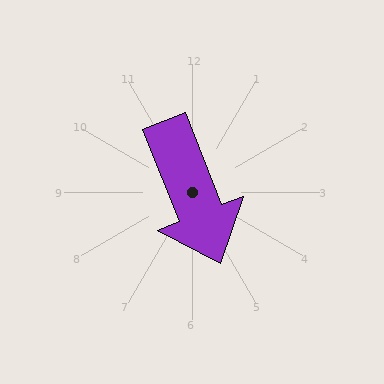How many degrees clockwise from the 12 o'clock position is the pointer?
Approximately 158 degrees.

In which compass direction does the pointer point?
South.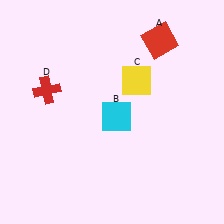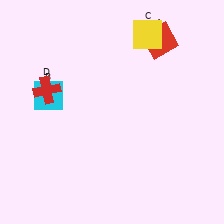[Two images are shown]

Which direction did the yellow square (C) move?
The yellow square (C) moved up.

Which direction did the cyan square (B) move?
The cyan square (B) moved left.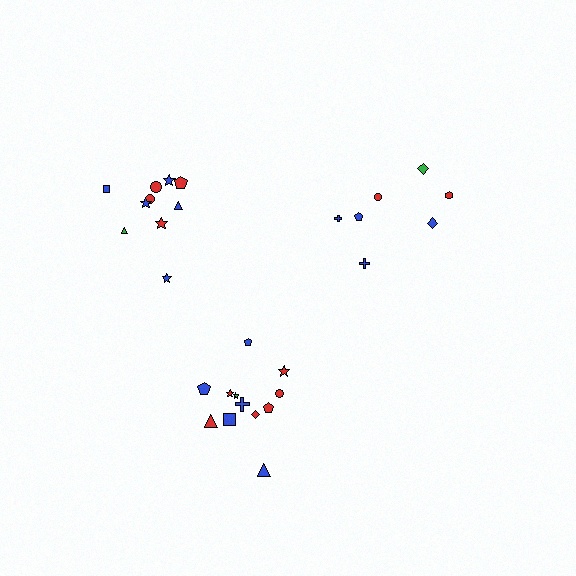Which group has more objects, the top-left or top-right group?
The top-left group.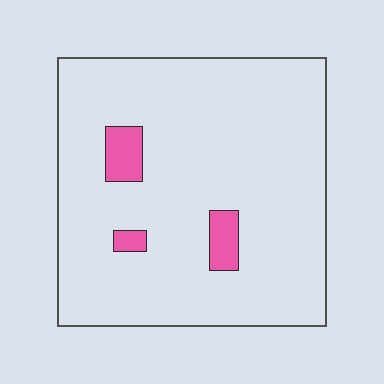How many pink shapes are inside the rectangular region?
3.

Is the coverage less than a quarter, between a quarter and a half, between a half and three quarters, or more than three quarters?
Less than a quarter.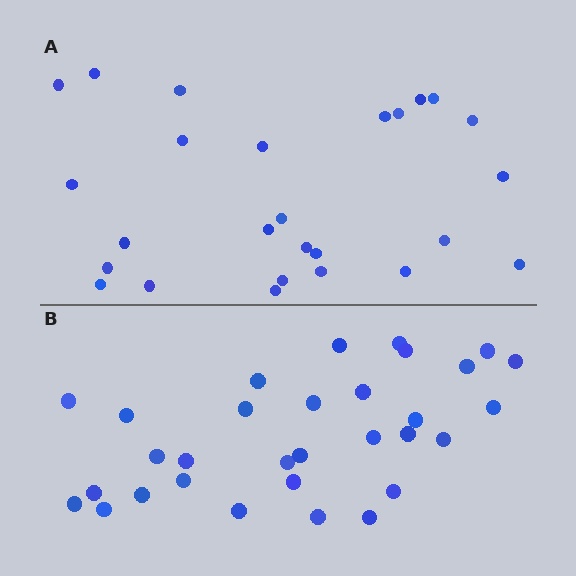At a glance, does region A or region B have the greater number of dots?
Region B (the bottom region) has more dots.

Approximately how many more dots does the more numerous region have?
Region B has about 5 more dots than region A.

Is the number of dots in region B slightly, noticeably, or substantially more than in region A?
Region B has only slightly more — the two regions are fairly close. The ratio is roughly 1.2 to 1.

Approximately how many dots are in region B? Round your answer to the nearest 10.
About 30 dots. (The exact count is 31, which rounds to 30.)